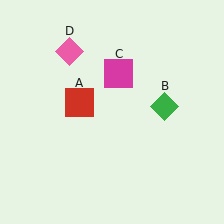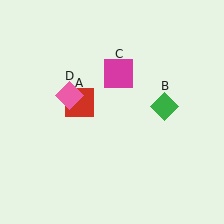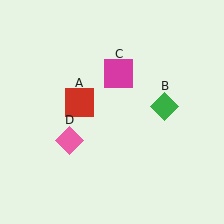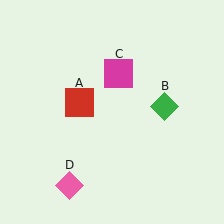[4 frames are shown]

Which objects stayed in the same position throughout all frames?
Red square (object A) and green diamond (object B) and magenta square (object C) remained stationary.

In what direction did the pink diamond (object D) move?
The pink diamond (object D) moved down.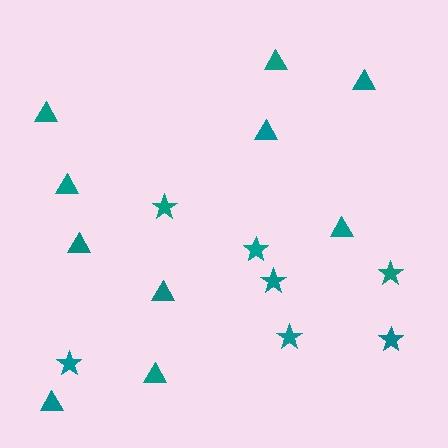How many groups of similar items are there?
There are 2 groups: one group of stars (7) and one group of triangles (10).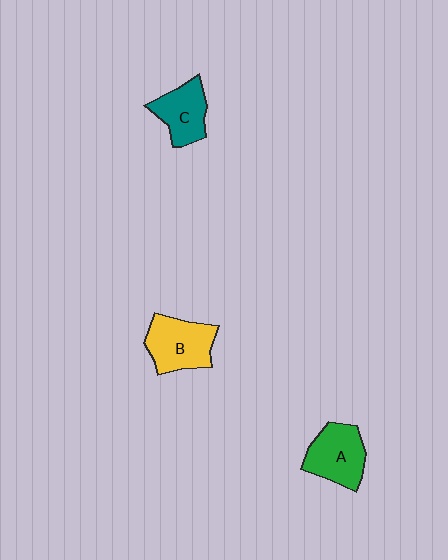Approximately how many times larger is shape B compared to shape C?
Approximately 1.2 times.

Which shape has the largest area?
Shape B (yellow).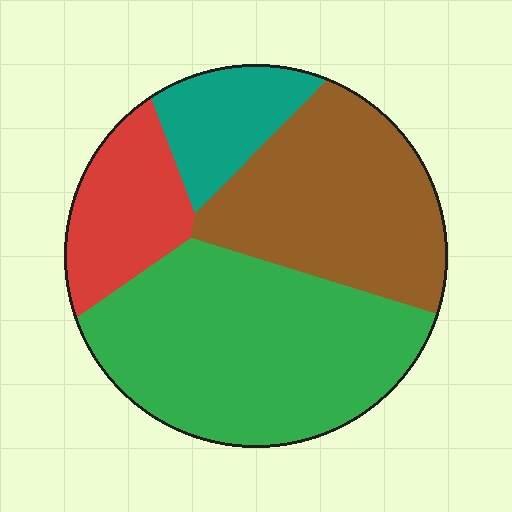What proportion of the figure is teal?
Teal takes up about one eighth (1/8) of the figure.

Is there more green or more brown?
Green.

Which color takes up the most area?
Green, at roughly 45%.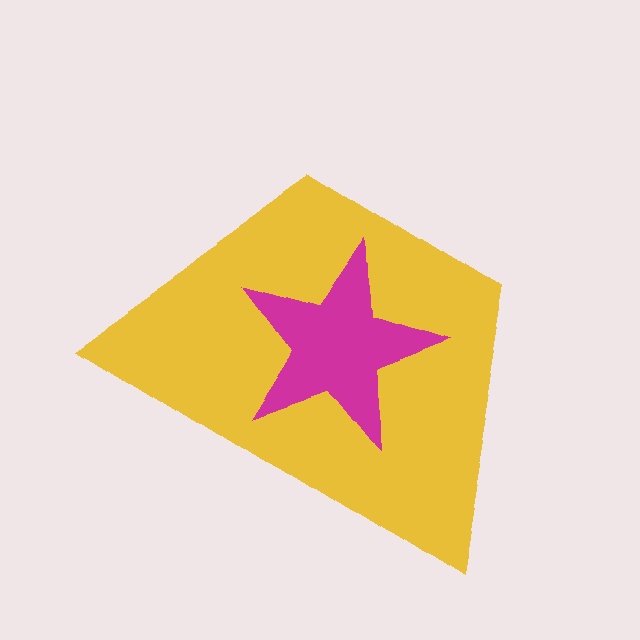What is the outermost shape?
The yellow trapezoid.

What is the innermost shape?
The magenta star.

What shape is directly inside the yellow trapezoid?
The magenta star.